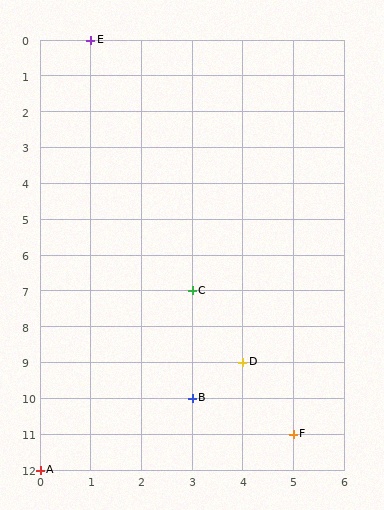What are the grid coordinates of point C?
Point C is at grid coordinates (3, 7).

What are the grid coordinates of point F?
Point F is at grid coordinates (5, 11).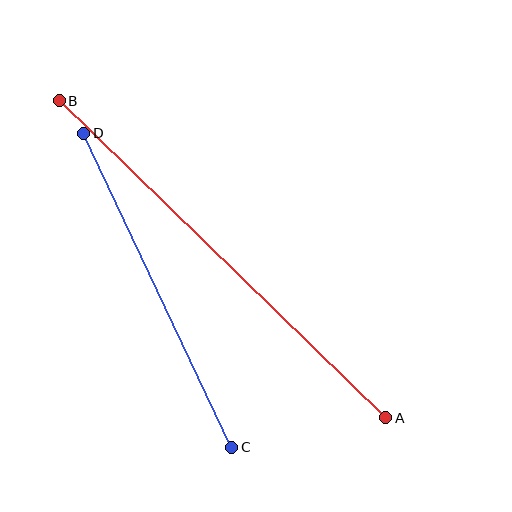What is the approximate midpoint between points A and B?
The midpoint is at approximately (223, 259) pixels.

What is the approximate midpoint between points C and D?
The midpoint is at approximately (158, 290) pixels.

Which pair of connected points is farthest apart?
Points A and B are farthest apart.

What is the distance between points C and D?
The distance is approximately 347 pixels.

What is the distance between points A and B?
The distance is approximately 455 pixels.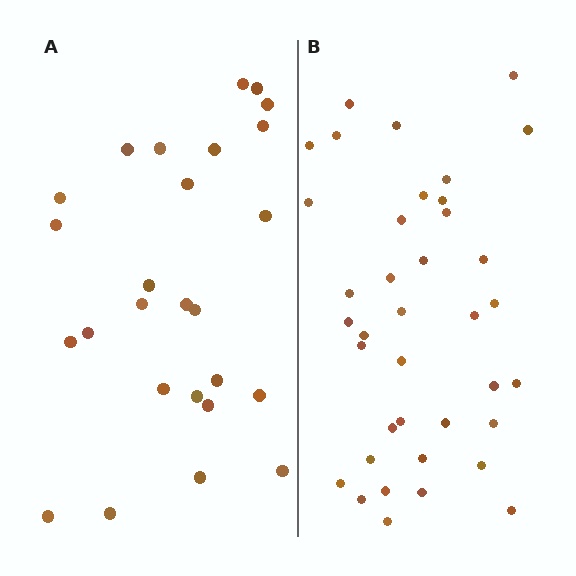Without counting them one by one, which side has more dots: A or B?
Region B (the right region) has more dots.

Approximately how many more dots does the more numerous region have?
Region B has roughly 12 or so more dots than region A.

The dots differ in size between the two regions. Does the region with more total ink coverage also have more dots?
No. Region A has more total ink coverage because its dots are larger, but region B actually contains more individual dots. Total area can be misleading — the number of items is what matters here.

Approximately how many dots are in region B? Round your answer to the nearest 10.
About 40 dots. (The exact count is 38, which rounds to 40.)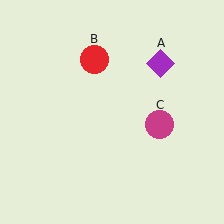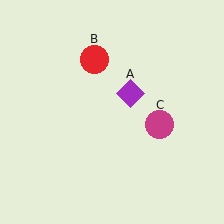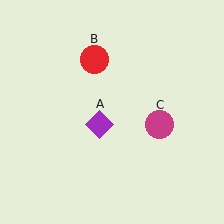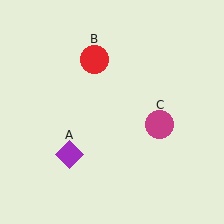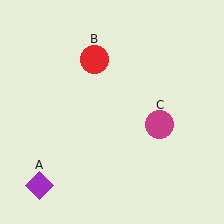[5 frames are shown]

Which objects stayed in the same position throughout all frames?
Red circle (object B) and magenta circle (object C) remained stationary.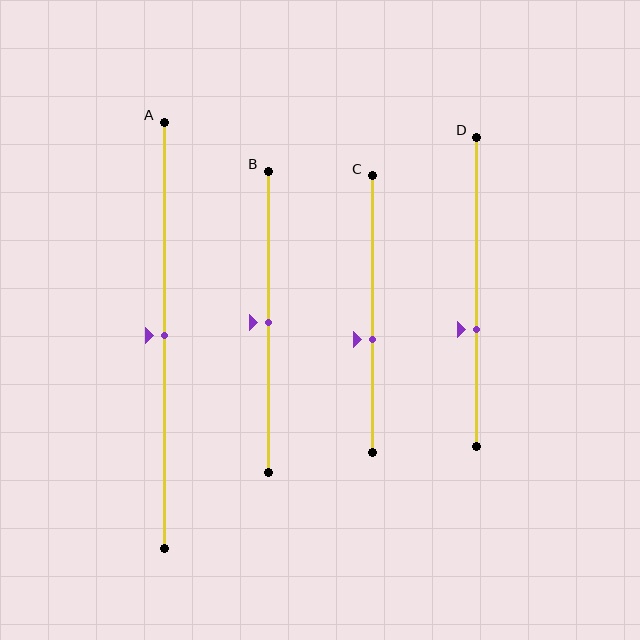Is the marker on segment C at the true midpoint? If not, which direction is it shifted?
No, the marker on segment C is shifted downward by about 9% of the segment length.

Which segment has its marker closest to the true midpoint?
Segment A has its marker closest to the true midpoint.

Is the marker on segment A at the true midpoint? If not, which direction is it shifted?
Yes, the marker on segment A is at the true midpoint.